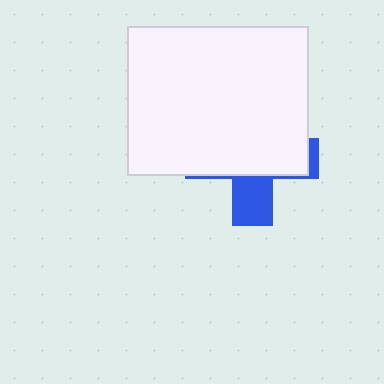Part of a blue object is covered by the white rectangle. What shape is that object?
It is a cross.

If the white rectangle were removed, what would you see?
You would see the complete blue cross.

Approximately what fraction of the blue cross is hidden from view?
Roughly 70% of the blue cross is hidden behind the white rectangle.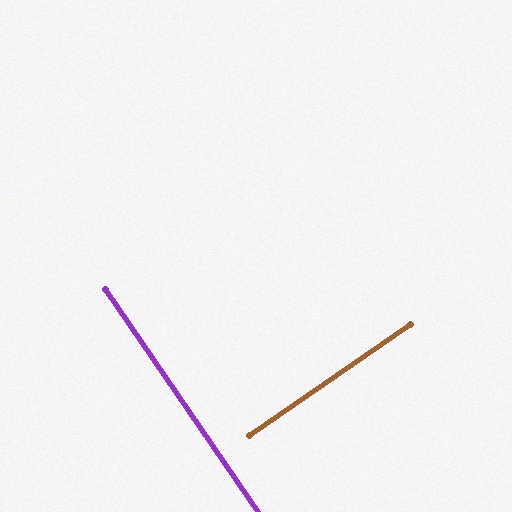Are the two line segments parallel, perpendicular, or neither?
Perpendicular — they meet at approximately 90°.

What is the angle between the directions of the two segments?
Approximately 90 degrees.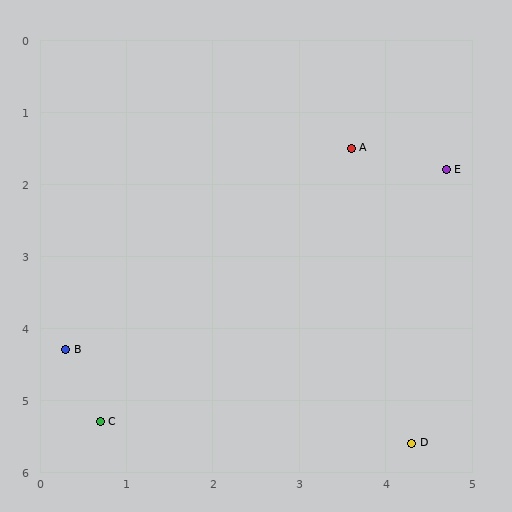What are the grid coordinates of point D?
Point D is at approximately (4.3, 5.6).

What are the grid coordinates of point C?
Point C is at approximately (0.7, 5.3).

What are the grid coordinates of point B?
Point B is at approximately (0.3, 4.3).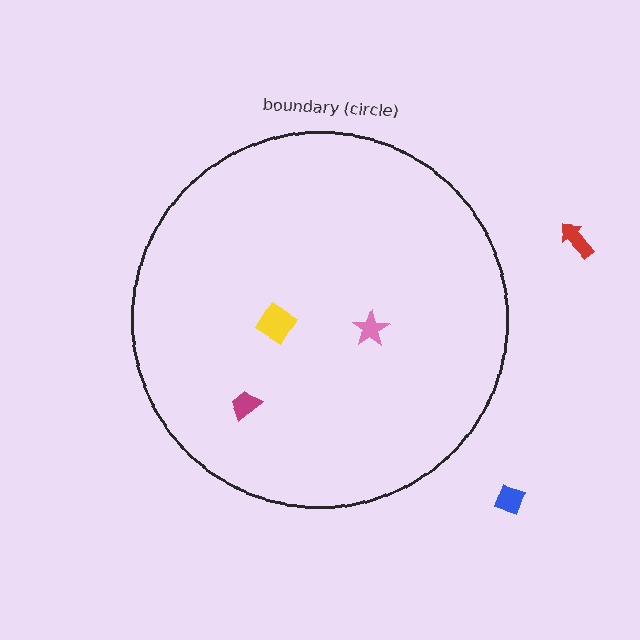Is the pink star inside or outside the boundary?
Inside.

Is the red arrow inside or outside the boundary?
Outside.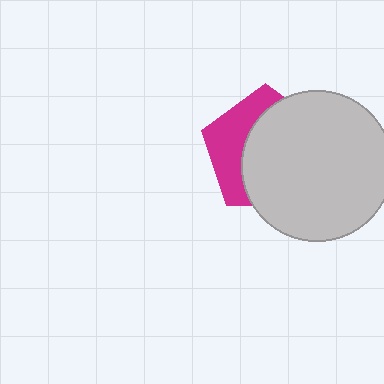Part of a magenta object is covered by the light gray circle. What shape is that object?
It is a pentagon.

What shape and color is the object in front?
The object in front is a light gray circle.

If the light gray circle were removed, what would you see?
You would see the complete magenta pentagon.